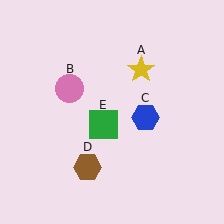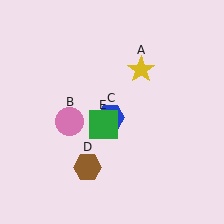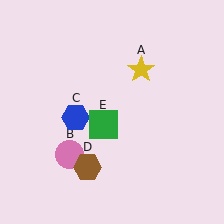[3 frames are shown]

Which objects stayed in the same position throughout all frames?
Yellow star (object A) and brown hexagon (object D) and green square (object E) remained stationary.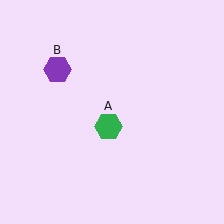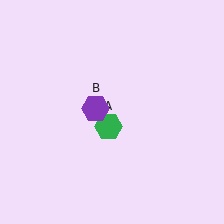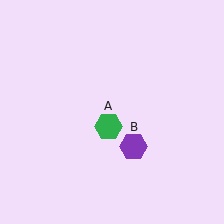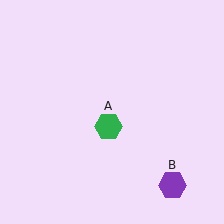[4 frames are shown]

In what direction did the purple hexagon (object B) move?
The purple hexagon (object B) moved down and to the right.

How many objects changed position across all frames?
1 object changed position: purple hexagon (object B).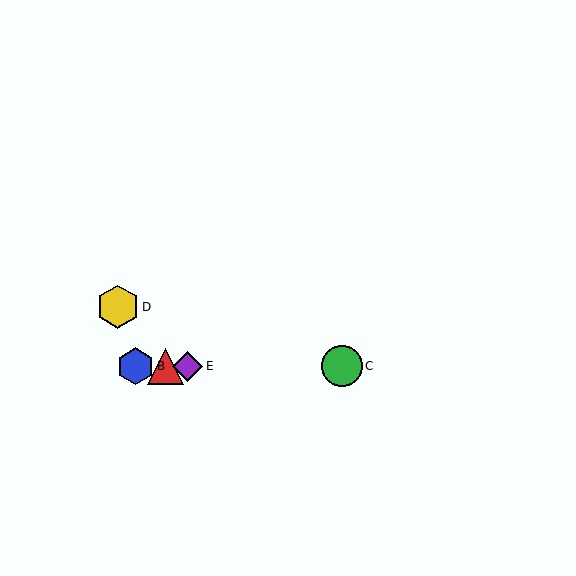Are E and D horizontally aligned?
No, E is at y≈366 and D is at y≈307.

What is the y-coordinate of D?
Object D is at y≈307.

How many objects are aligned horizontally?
4 objects (A, B, C, E) are aligned horizontally.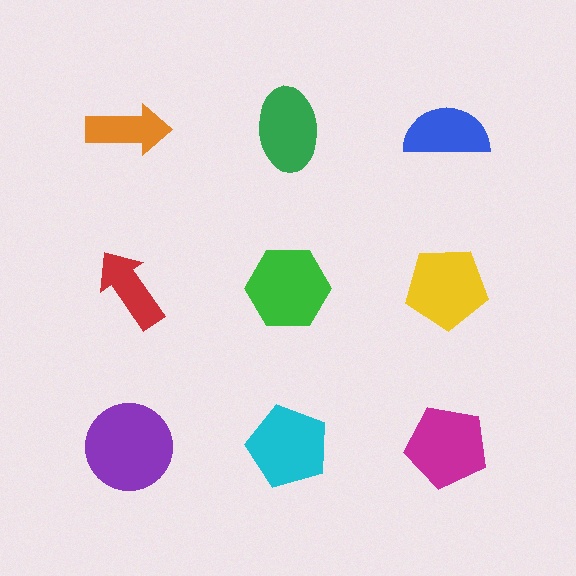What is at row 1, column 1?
An orange arrow.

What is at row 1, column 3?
A blue semicircle.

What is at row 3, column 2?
A cyan pentagon.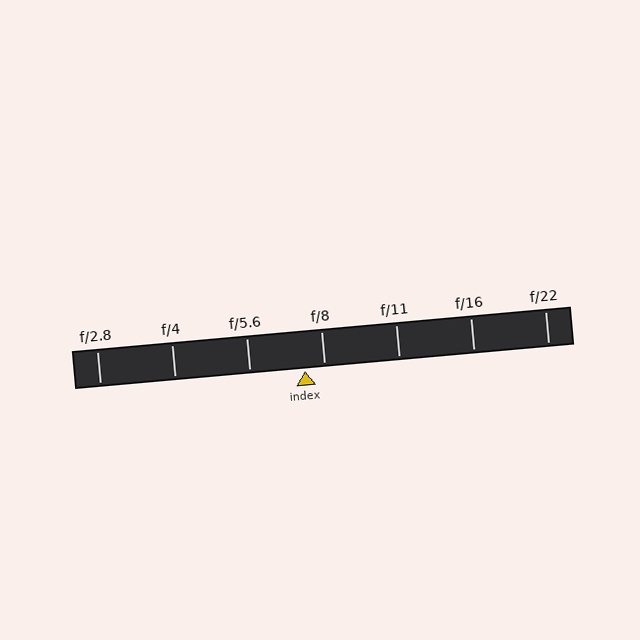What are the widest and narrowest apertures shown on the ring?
The widest aperture shown is f/2.8 and the narrowest is f/22.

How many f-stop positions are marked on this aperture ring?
There are 7 f-stop positions marked.